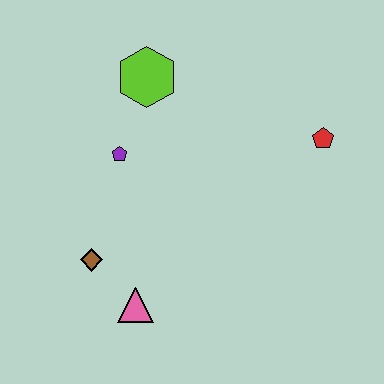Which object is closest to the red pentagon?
The lime hexagon is closest to the red pentagon.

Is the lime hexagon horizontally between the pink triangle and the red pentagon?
Yes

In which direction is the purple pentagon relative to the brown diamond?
The purple pentagon is above the brown diamond.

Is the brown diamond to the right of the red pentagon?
No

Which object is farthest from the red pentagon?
The brown diamond is farthest from the red pentagon.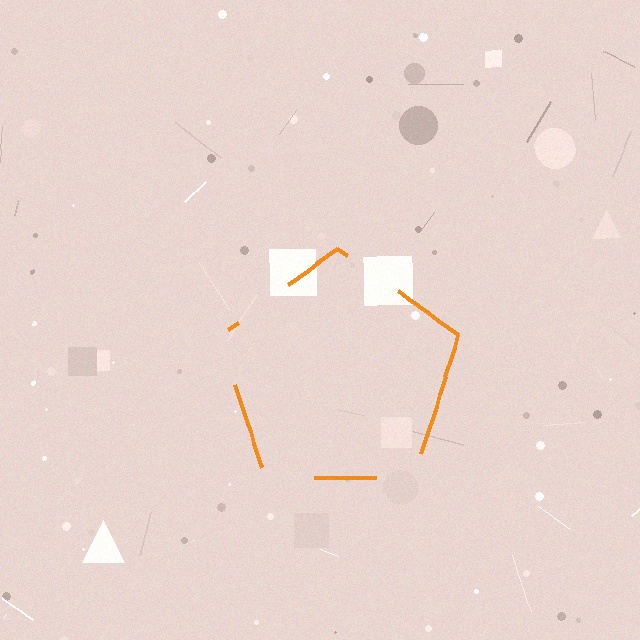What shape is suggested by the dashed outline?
The dashed outline suggests a pentagon.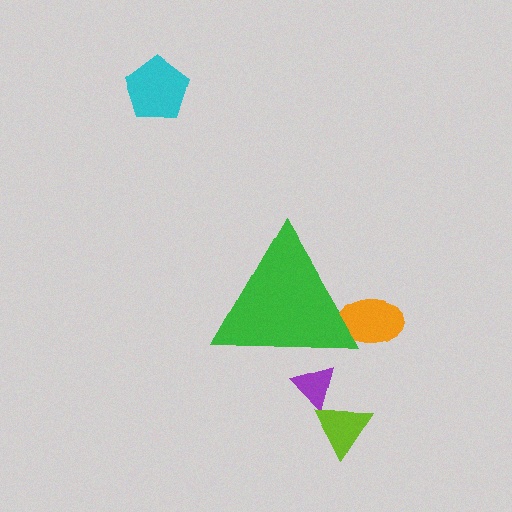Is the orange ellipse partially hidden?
Yes, the orange ellipse is partially hidden behind the green triangle.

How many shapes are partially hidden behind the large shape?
2 shapes are partially hidden.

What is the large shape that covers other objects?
A green triangle.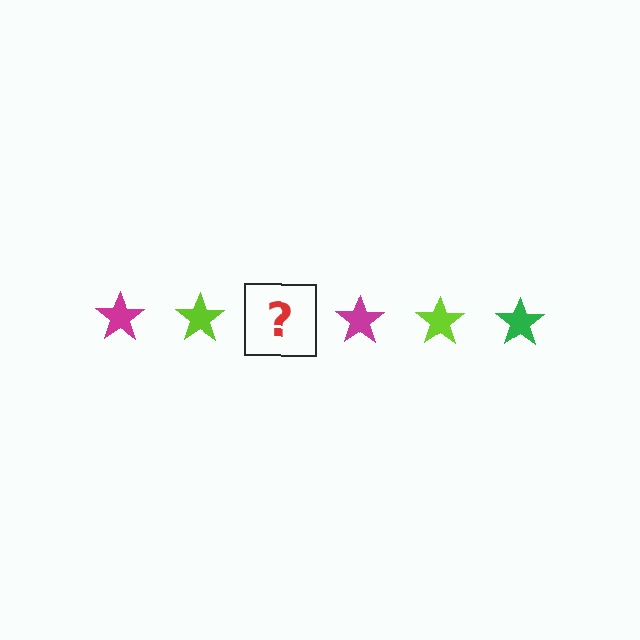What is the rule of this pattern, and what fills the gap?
The rule is that the pattern cycles through magenta, lime, green stars. The gap should be filled with a green star.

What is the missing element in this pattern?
The missing element is a green star.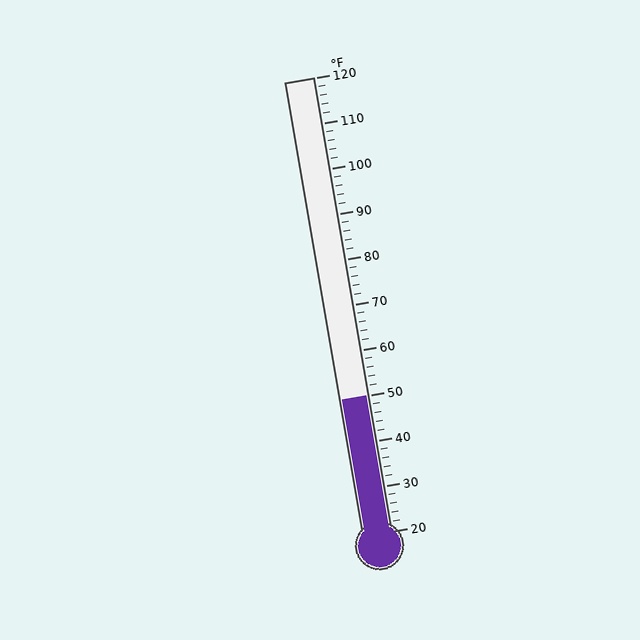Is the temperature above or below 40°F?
The temperature is above 40°F.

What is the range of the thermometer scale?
The thermometer scale ranges from 20°F to 120°F.